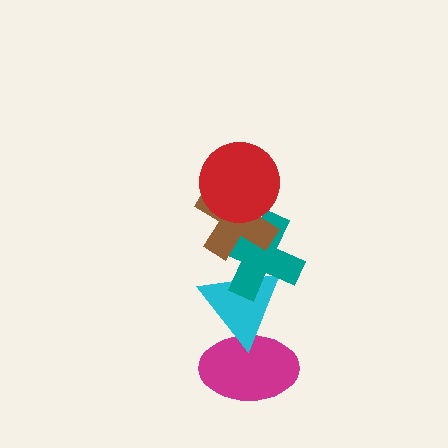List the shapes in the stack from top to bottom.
From top to bottom: the red circle, the brown cross, the teal cross, the cyan triangle, the magenta ellipse.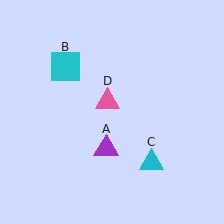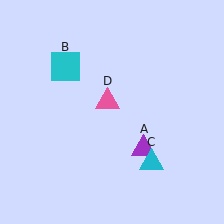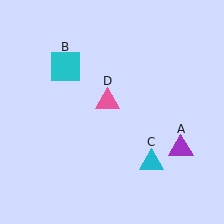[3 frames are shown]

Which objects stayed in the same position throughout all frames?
Cyan square (object B) and cyan triangle (object C) and pink triangle (object D) remained stationary.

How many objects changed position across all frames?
1 object changed position: purple triangle (object A).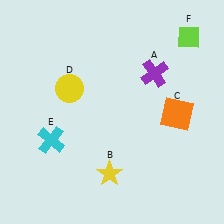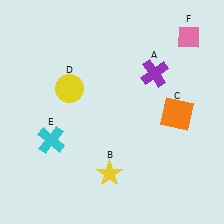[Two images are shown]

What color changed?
The diamond (F) changed from lime in Image 1 to pink in Image 2.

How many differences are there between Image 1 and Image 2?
There is 1 difference between the two images.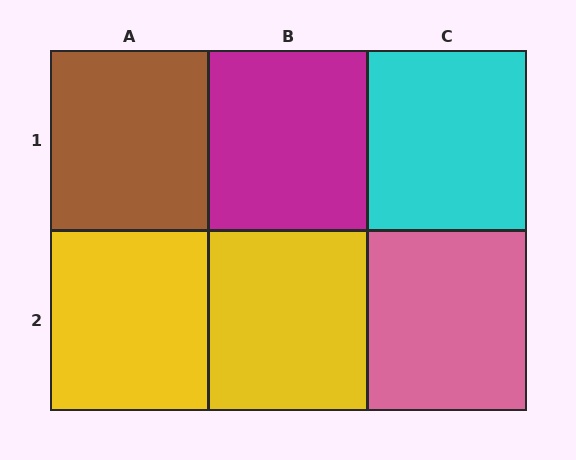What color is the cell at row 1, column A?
Brown.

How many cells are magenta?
1 cell is magenta.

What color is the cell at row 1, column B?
Magenta.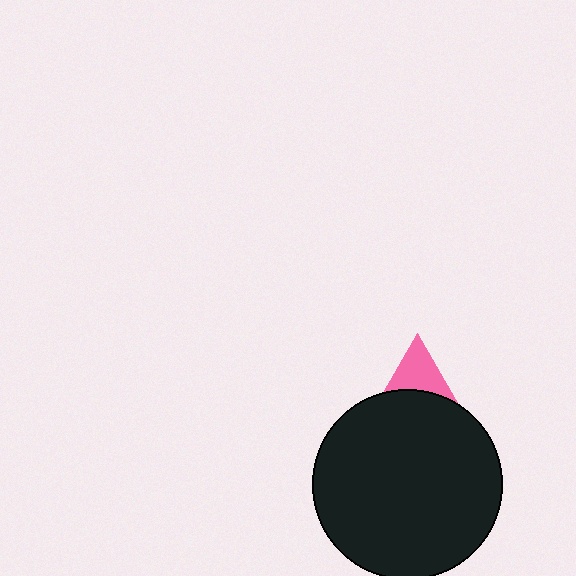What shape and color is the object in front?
The object in front is a black circle.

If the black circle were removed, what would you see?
You would see the complete pink triangle.